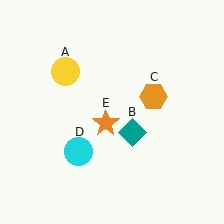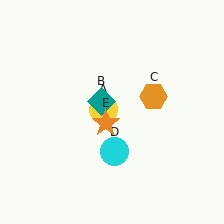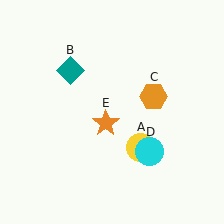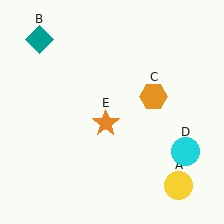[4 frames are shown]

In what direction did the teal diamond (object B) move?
The teal diamond (object B) moved up and to the left.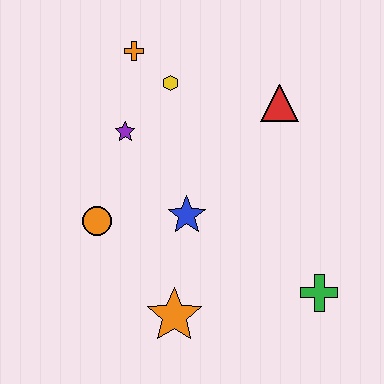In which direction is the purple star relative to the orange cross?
The purple star is below the orange cross.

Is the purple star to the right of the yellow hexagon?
No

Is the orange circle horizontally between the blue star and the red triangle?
No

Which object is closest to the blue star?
The orange circle is closest to the blue star.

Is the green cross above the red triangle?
No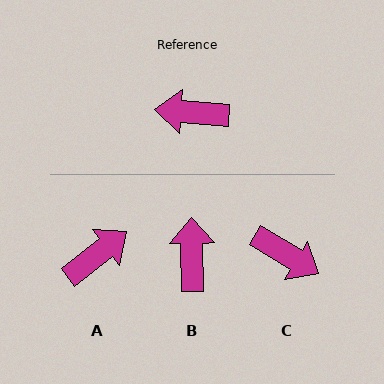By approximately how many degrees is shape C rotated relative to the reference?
Approximately 153 degrees counter-clockwise.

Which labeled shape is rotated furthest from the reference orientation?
C, about 153 degrees away.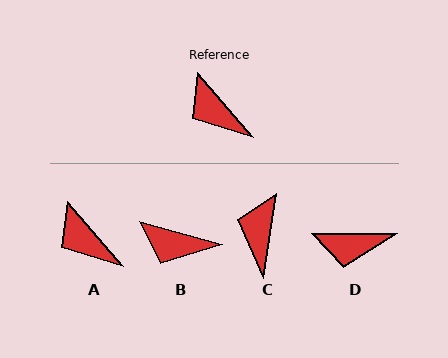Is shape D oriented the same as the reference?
No, it is off by about 49 degrees.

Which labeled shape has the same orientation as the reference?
A.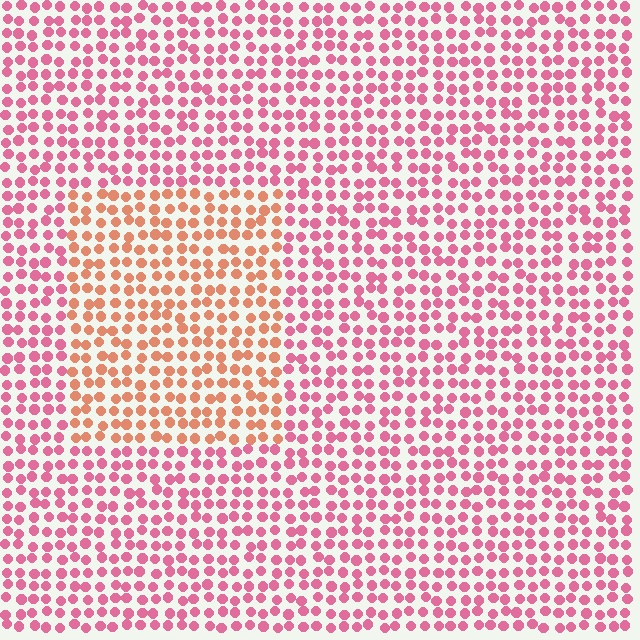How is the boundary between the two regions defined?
The boundary is defined purely by a slight shift in hue (about 39 degrees). Spacing, size, and orientation are identical on both sides.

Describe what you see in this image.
The image is filled with small pink elements in a uniform arrangement. A rectangle-shaped region is visible where the elements are tinted to a slightly different hue, forming a subtle color boundary.